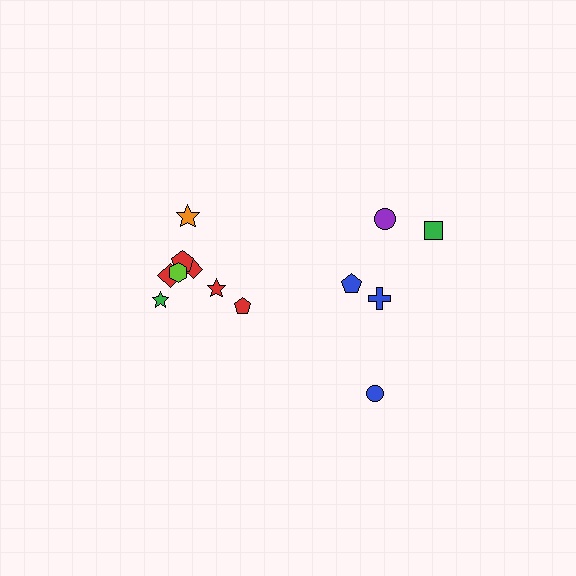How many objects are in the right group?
There are 5 objects.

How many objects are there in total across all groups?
There are 13 objects.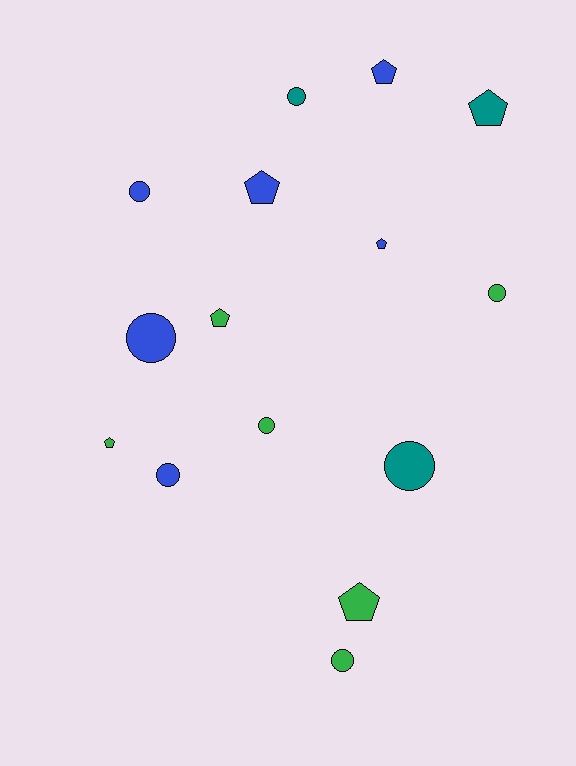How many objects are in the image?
There are 15 objects.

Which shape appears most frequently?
Circle, with 8 objects.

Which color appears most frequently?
Blue, with 6 objects.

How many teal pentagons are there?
There is 1 teal pentagon.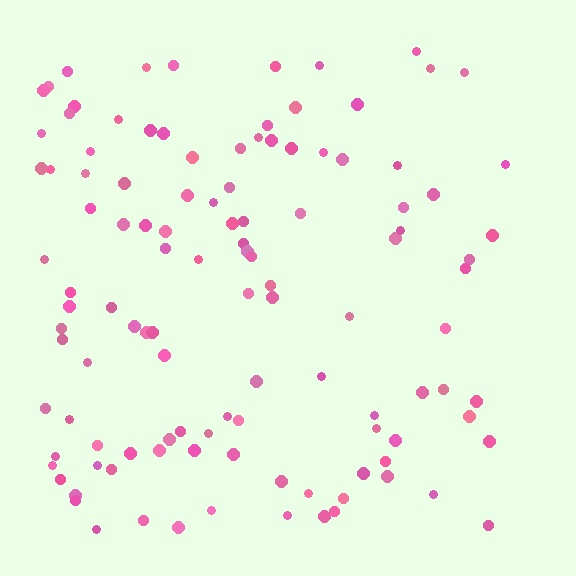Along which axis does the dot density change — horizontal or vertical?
Horizontal.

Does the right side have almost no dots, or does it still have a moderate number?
Still a moderate number, just noticeably fewer than the left.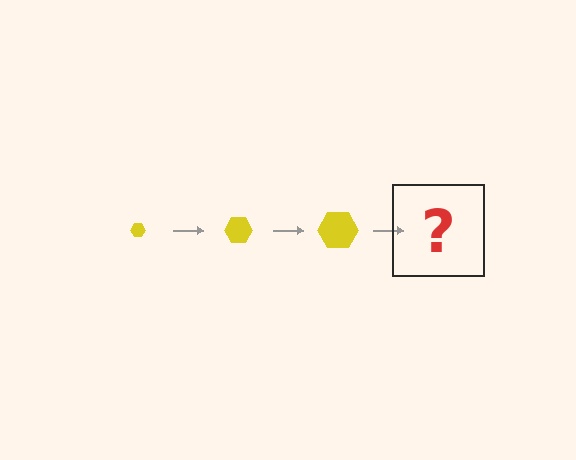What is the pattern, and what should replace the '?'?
The pattern is that the hexagon gets progressively larger each step. The '?' should be a yellow hexagon, larger than the previous one.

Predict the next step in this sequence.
The next step is a yellow hexagon, larger than the previous one.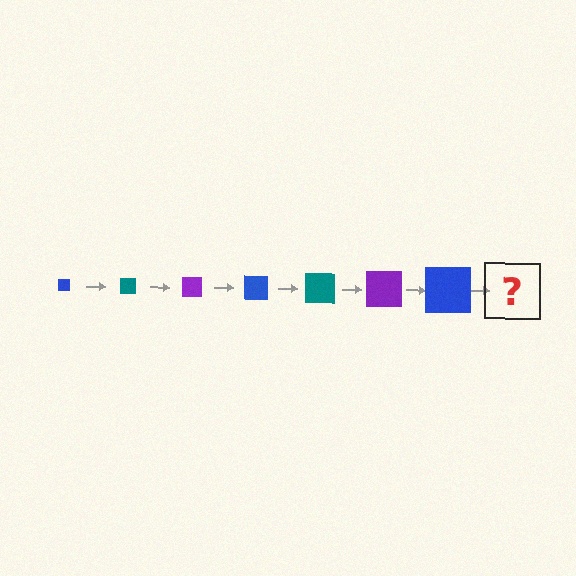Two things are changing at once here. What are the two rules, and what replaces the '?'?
The two rules are that the square grows larger each step and the color cycles through blue, teal, and purple. The '?' should be a teal square, larger than the previous one.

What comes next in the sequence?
The next element should be a teal square, larger than the previous one.